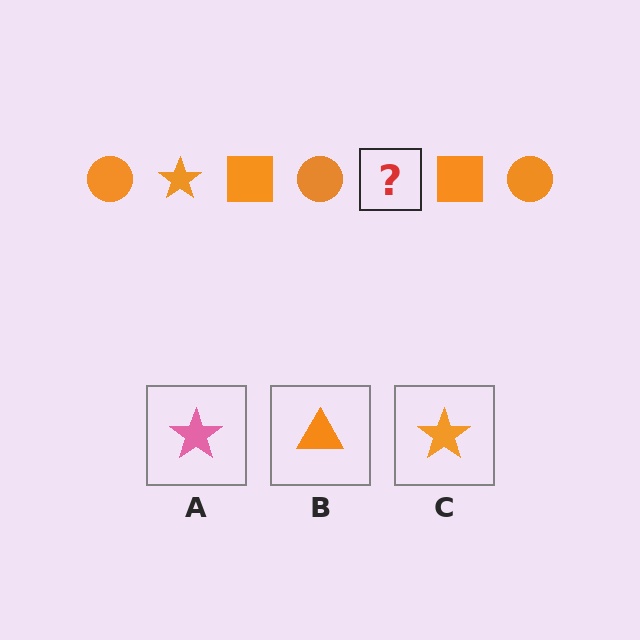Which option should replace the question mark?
Option C.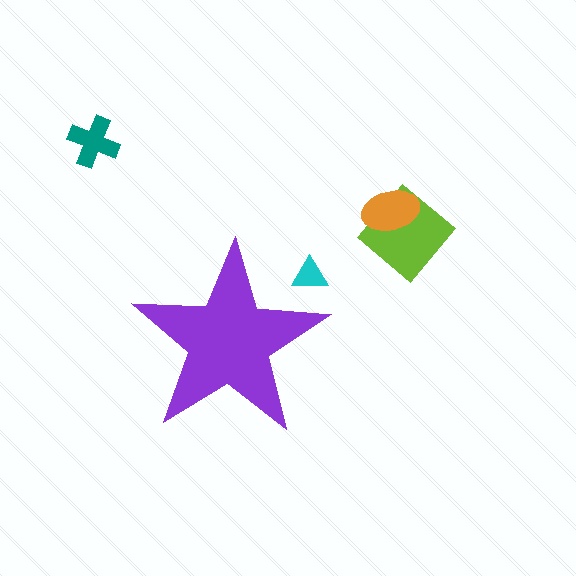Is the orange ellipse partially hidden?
No, the orange ellipse is fully visible.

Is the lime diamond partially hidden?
No, the lime diamond is fully visible.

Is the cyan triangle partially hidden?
Yes, the cyan triangle is partially hidden behind the purple star.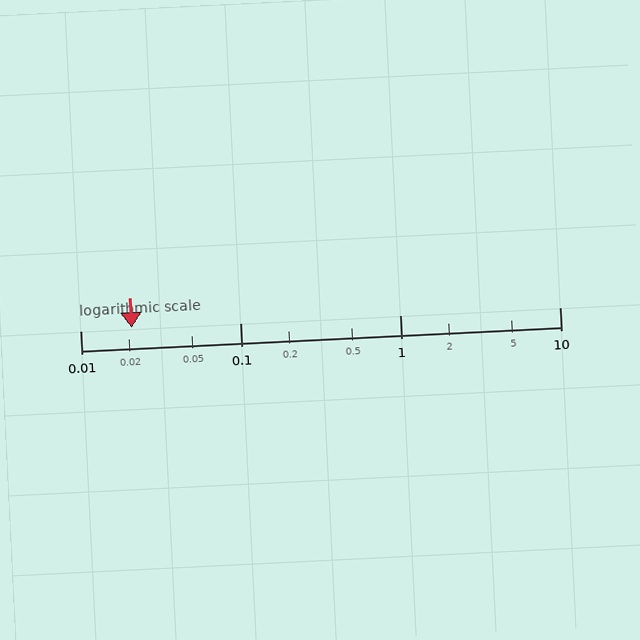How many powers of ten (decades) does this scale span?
The scale spans 3 decades, from 0.01 to 10.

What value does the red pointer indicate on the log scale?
The pointer indicates approximately 0.021.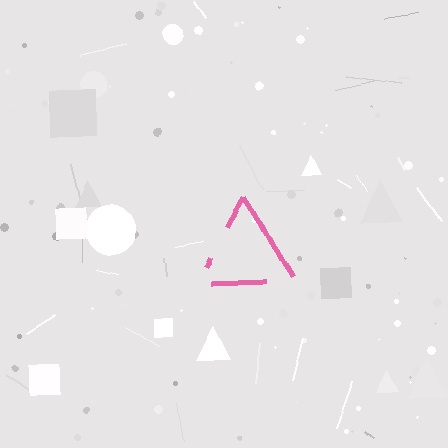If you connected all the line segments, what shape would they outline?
They would outline a triangle.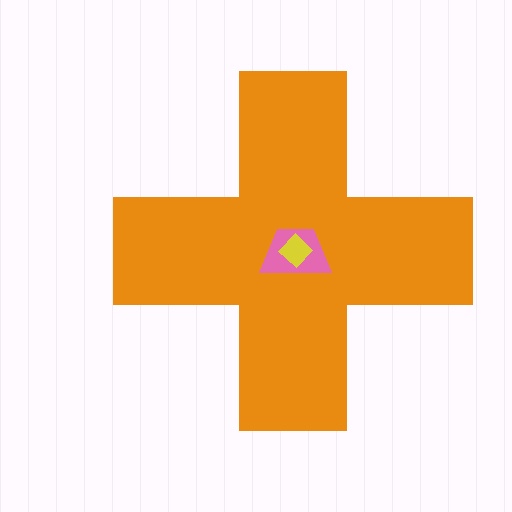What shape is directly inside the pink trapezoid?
The yellow diamond.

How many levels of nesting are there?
3.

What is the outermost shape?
The orange cross.